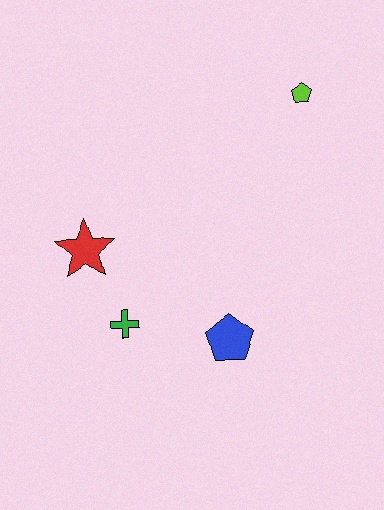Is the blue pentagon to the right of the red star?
Yes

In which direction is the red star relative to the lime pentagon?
The red star is to the left of the lime pentagon.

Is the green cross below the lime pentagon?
Yes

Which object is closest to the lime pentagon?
The blue pentagon is closest to the lime pentagon.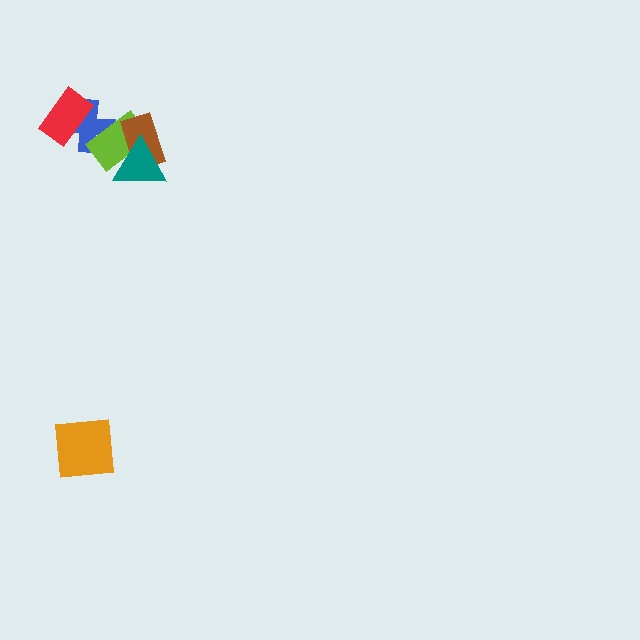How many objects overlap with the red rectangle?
1 object overlaps with the red rectangle.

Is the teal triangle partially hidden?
No, no other shape covers it.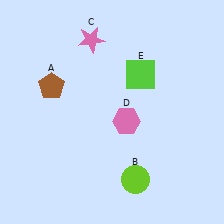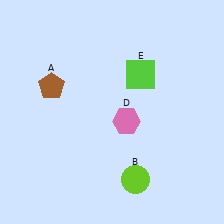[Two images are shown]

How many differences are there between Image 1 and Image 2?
There is 1 difference between the two images.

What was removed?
The pink star (C) was removed in Image 2.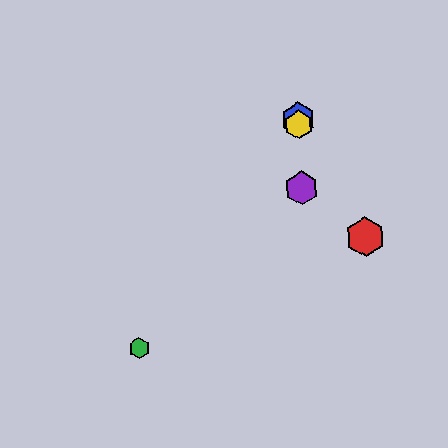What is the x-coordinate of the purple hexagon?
The purple hexagon is at x≈301.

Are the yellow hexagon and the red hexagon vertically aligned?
No, the yellow hexagon is at x≈298 and the red hexagon is at x≈365.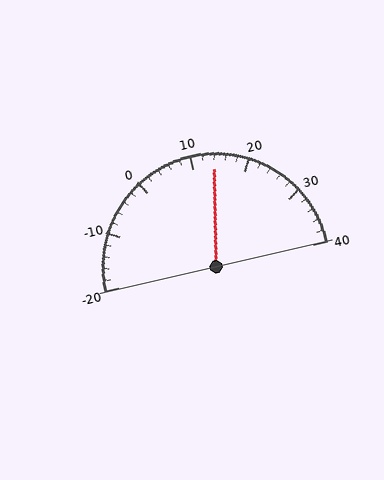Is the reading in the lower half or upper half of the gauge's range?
The reading is in the upper half of the range (-20 to 40).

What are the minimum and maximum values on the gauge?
The gauge ranges from -20 to 40.